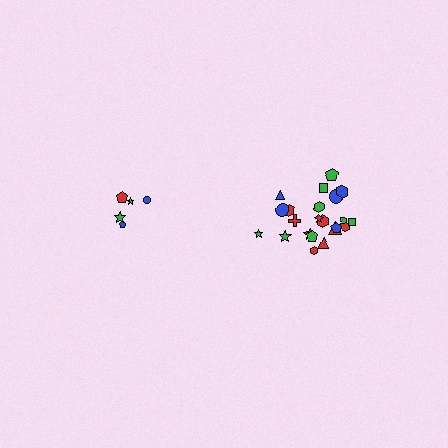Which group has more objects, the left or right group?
The right group.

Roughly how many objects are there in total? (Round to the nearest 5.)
Roughly 25 objects in total.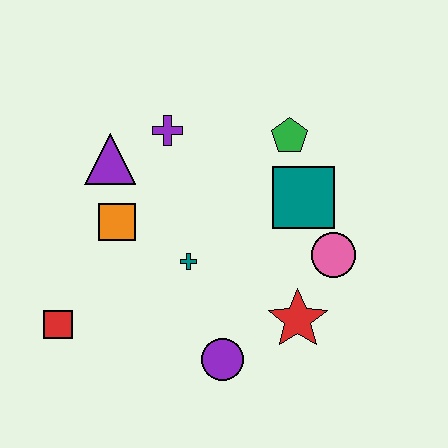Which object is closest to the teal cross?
The orange square is closest to the teal cross.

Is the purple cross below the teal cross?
No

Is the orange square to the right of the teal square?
No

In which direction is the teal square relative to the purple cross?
The teal square is to the right of the purple cross.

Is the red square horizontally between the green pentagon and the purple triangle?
No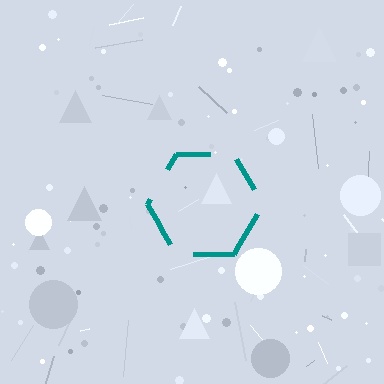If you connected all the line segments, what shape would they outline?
They would outline a hexagon.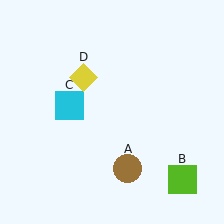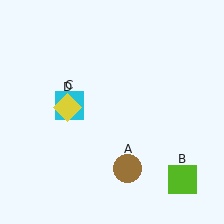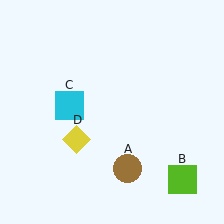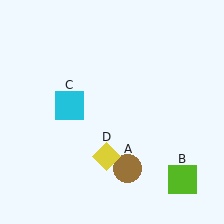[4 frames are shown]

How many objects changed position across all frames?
1 object changed position: yellow diamond (object D).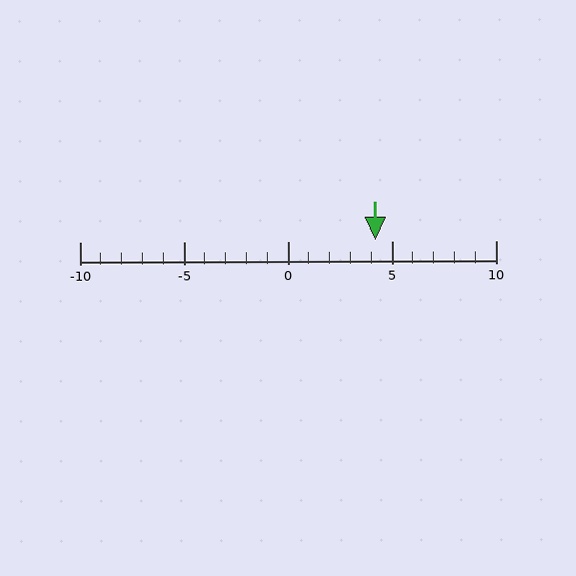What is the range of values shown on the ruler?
The ruler shows values from -10 to 10.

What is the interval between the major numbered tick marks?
The major tick marks are spaced 5 units apart.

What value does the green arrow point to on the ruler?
The green arrow points to approximately 4.